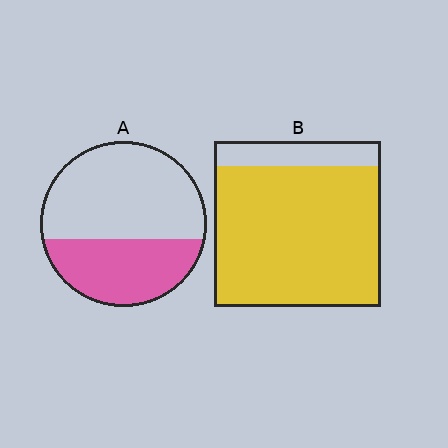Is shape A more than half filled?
No.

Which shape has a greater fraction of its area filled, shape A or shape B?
Shape B.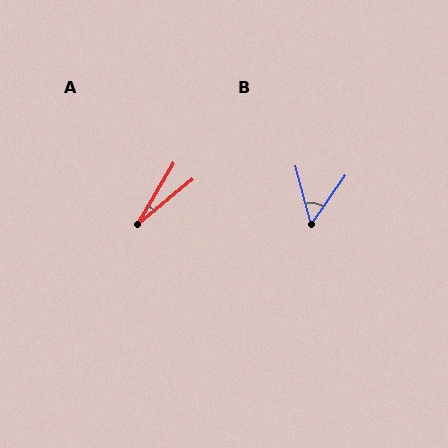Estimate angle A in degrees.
Approximately 19 degrees.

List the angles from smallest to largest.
A (19°), B (50°).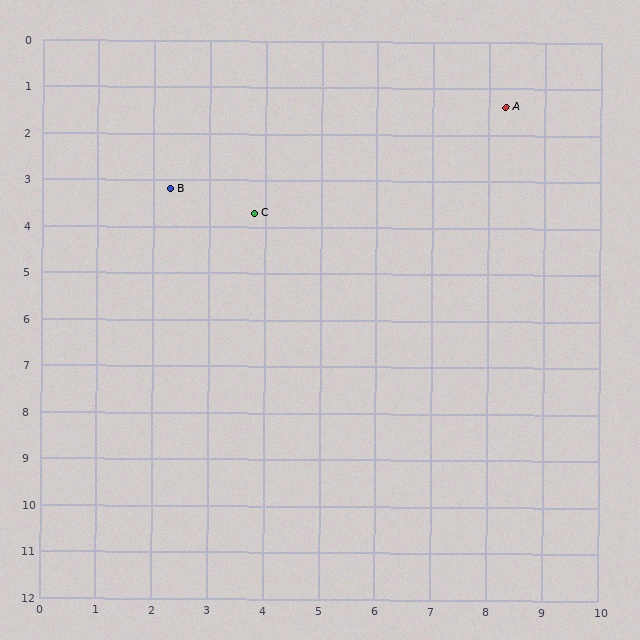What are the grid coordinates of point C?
Point C is at approximately (3.8, 3.7).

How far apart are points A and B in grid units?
Points A and B are about 6.3 grid units apart.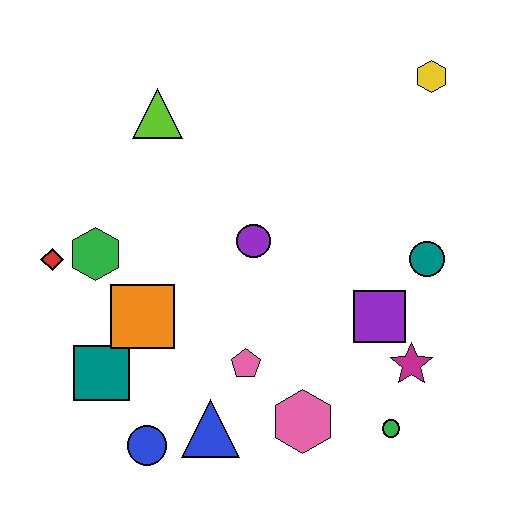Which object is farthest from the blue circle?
The yellow hexagon is farthest from the blue circle.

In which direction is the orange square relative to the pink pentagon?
The orange square is to the left of the pink pentagon.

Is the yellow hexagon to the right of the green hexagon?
Yes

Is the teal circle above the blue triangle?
Yes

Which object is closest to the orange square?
The teal square is closest to the orange square.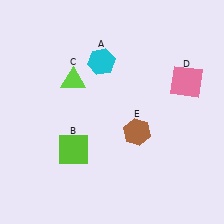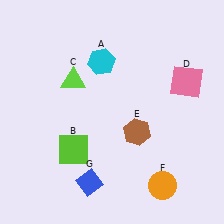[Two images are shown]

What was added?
An orange circle (F), a blue diamond (G) were added in Image 2.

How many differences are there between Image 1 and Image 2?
There are 2 differences between the two images.